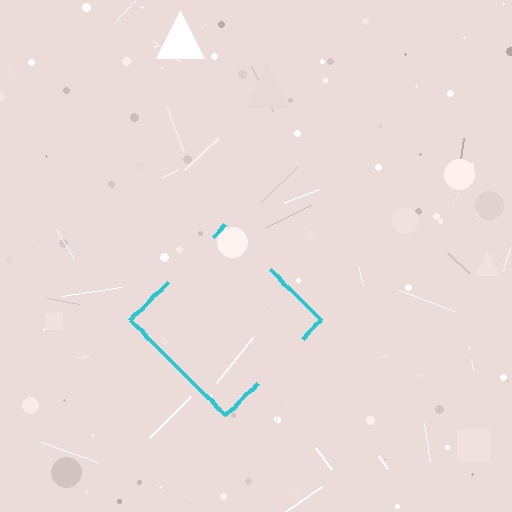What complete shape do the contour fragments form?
The contour fragments form a diamond.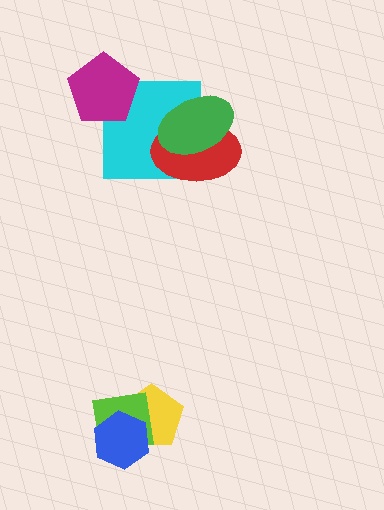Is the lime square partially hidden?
Yes, it is partially covered by another shape.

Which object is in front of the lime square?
The blue hexagon is in front of the lime square.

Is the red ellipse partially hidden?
Yes, it is partially covered by another shape.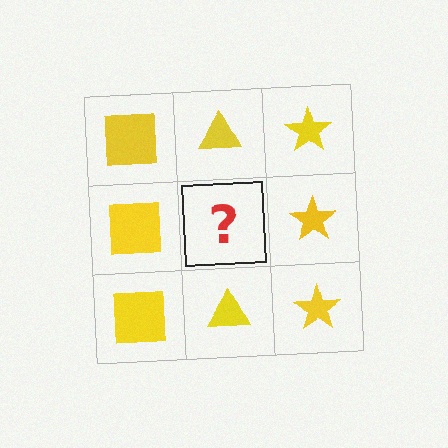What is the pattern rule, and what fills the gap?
The rule is that each column has a consistent shape. The gap should be filled with a yellow triangle.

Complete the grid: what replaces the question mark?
The question mark should be replaced with a yellow triangle.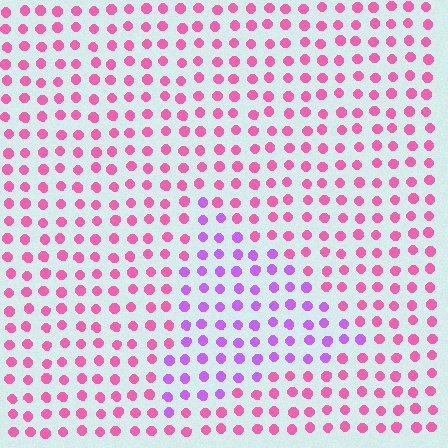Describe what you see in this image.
The image is filled with small pink elements in a uniform arrangement. A triangle-shaped region is visible where the elements are tinted to a slightly different hue, forming a subtle color boundary.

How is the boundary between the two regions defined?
The boundary is defined purely by a slight shift in hue (about 44 degrees). Spacing, size, and orientation are identical on both sides.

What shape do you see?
I see a triangle.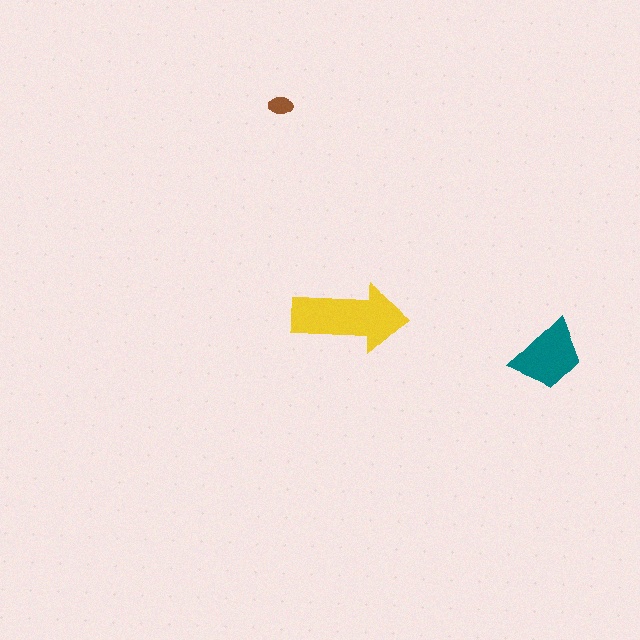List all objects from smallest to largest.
The brown ellipse, the teal trapezoid, the yellow arrow.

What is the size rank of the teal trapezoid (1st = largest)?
2nd.